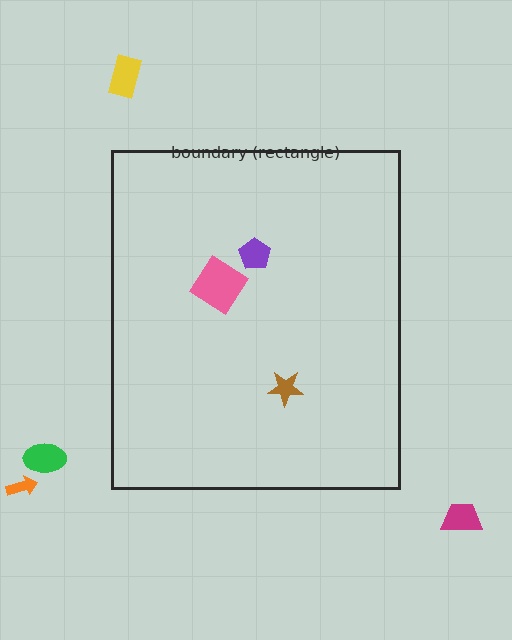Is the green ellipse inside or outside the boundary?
Outside.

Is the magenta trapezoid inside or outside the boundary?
Outside.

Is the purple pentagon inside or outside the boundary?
Inside.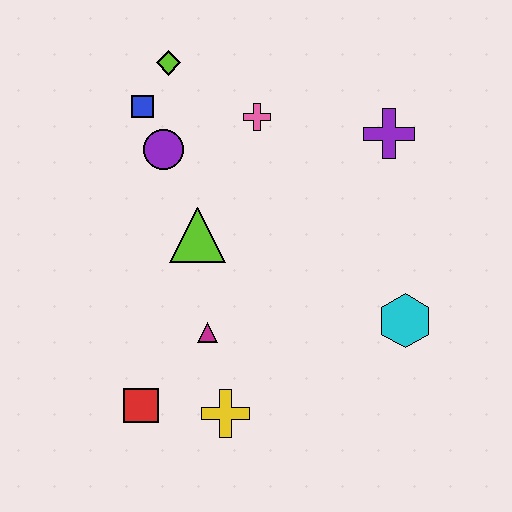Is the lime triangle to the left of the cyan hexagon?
Yes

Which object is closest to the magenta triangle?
The yellow cross is closest to the magenta triangle.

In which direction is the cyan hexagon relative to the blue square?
The cyan hexagon is to the right of the blue square.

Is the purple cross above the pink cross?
No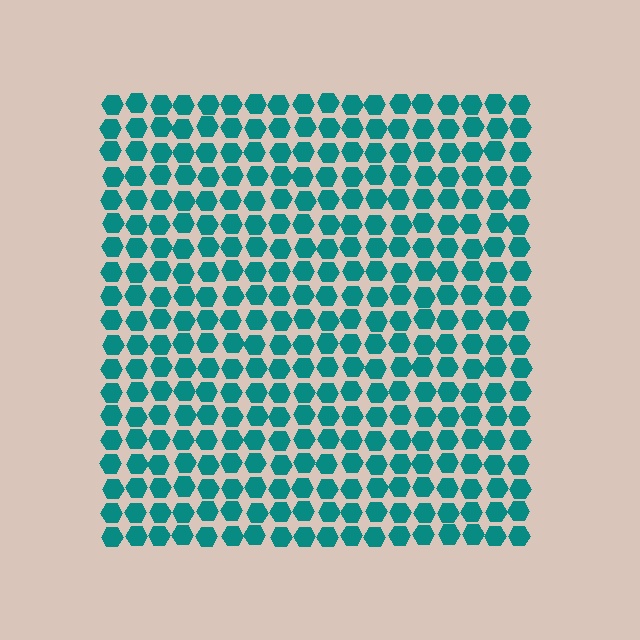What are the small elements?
The small elements are hexagons.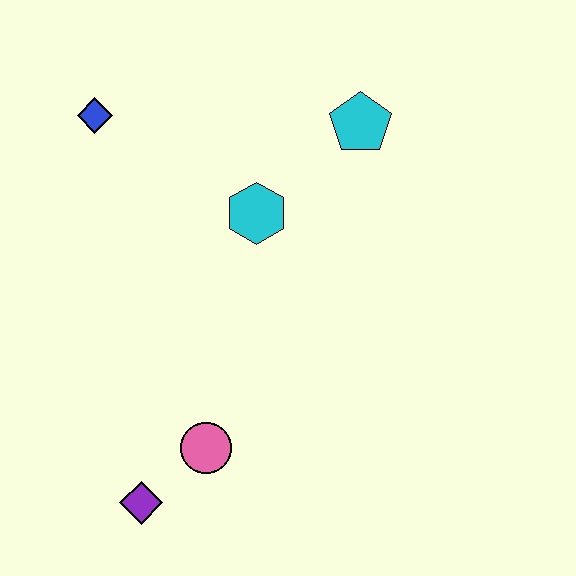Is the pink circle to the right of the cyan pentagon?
No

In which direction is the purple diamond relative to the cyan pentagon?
The purple diamond is below the cyan pentagon.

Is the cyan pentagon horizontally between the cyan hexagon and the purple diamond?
No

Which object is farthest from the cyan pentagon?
The purple diamond is farthest from the cyan pentagon.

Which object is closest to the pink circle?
The purple diamond is closest to the pink circle.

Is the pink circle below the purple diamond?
No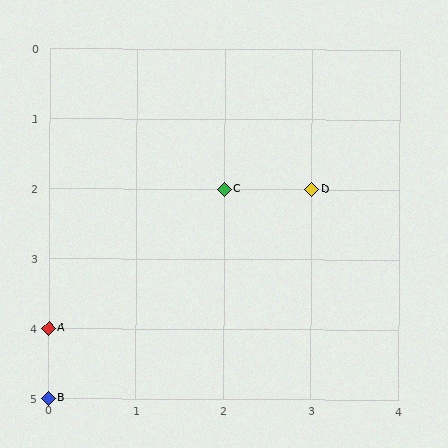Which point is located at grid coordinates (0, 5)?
Point B is at (0, 5).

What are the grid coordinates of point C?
Point C is at grid coordinates (2, 2).